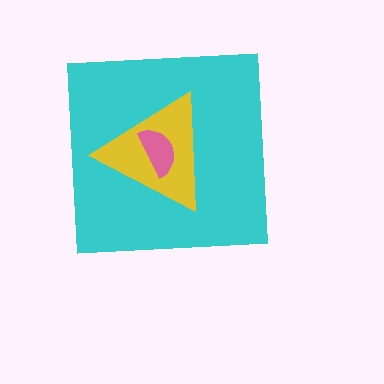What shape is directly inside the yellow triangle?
The pink semicircle.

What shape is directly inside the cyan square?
The yellow triangle.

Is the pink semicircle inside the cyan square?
Yes.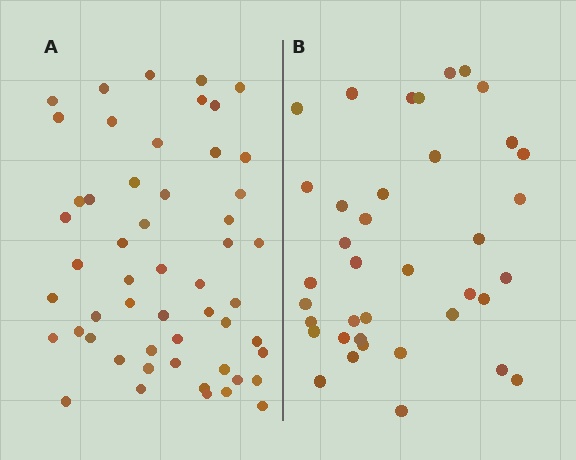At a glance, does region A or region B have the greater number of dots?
Region A (the left region) has more dots.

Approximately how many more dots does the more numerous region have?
Region A has approximately 15 more dots than region B.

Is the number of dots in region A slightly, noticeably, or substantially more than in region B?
Region A has noticeably more, but not dramatically so. The ratio is roughly 1.4 to 1.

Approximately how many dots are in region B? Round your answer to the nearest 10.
About 40 dots. (The exact count is 38, which rounds to 40.)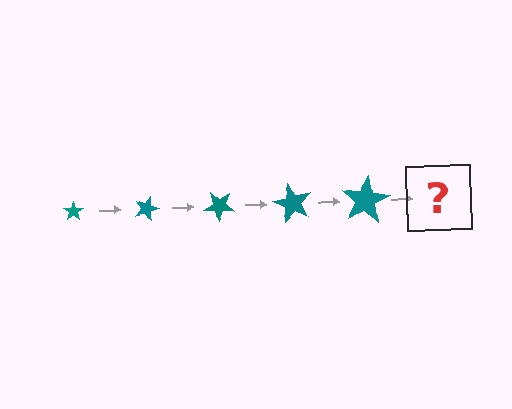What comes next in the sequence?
The next element should be a star, larger than the previous one and rotated 100 degrees from the start.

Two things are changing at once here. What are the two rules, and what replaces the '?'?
The two rules are that the star grows larger each step and it rotates 20 degrees each step. The '?' should be a star, larger than the previous one and rotated 100 degrees from the start.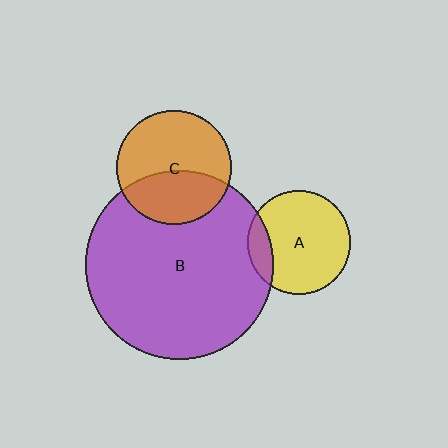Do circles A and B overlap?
Yes.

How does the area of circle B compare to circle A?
Approximately 3.3 times.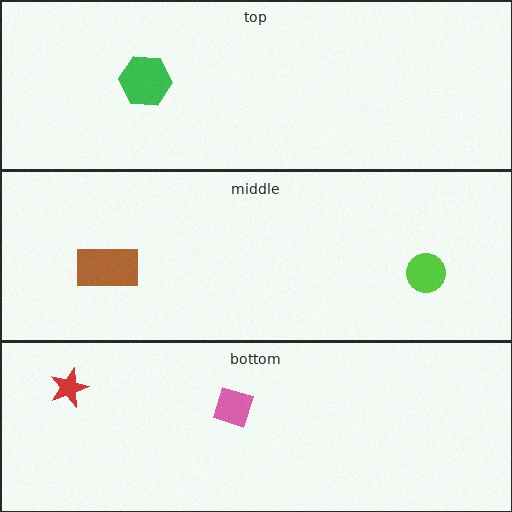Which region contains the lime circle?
The middle region.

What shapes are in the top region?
The green hexagon.